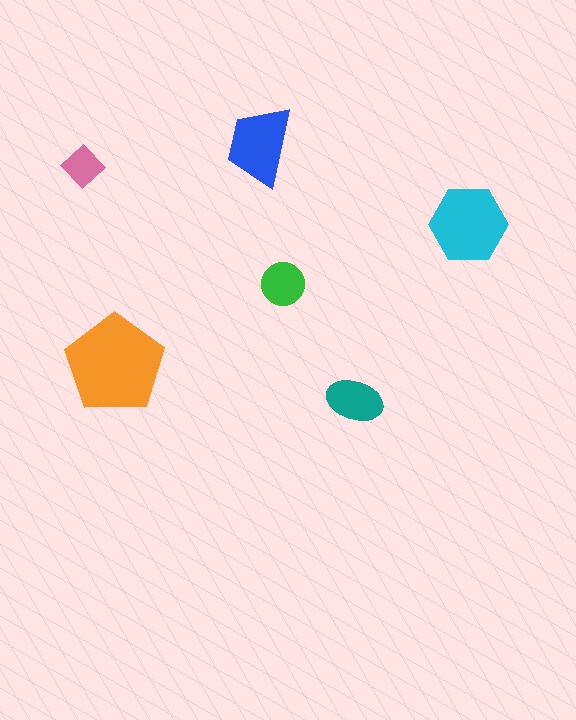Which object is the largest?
The orange pentagon.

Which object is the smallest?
The pink diamond.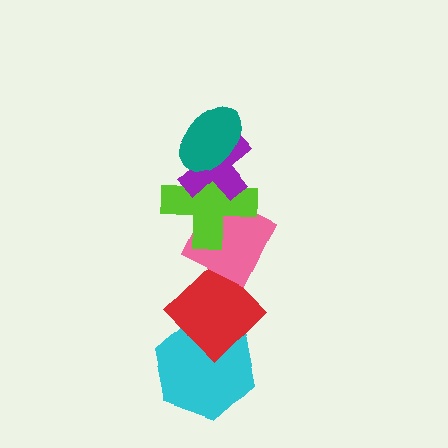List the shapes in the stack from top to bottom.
From top to bottom: the teal ellipse, the purple cross, the lime cross, the pink diamond, the red diamond, the cyan hexagon.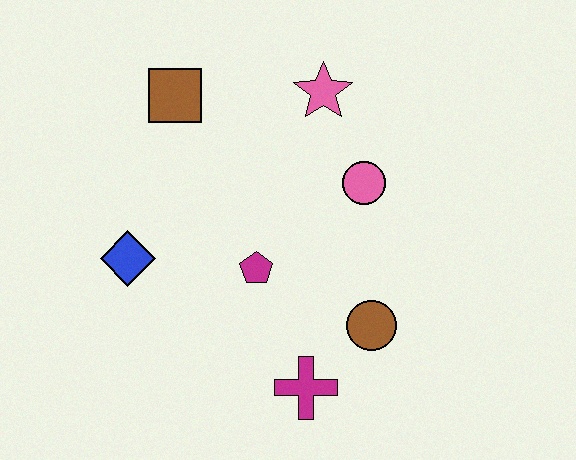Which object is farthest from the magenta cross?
The brown square is farthest from the magenta cross.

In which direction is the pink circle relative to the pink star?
The pink circle is below the pink star.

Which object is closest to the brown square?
The pink star is closest to the brown square.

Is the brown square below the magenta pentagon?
No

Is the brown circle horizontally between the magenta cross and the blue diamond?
No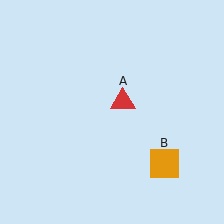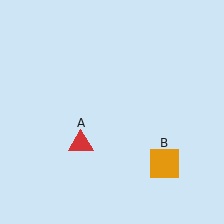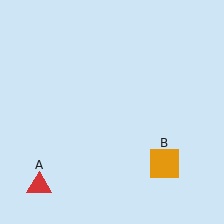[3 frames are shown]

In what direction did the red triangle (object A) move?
The red triangle (object A) moved down and to the left.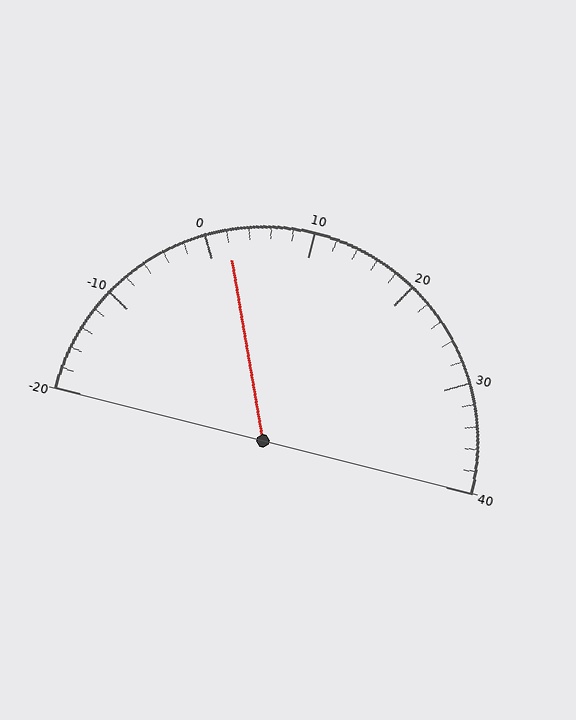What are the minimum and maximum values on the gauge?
The gauge ranges from -20 to 40.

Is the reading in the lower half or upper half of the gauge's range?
The reading is in the lower half of the range (-20 to 40).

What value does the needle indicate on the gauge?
The needle indicates approximately 2.